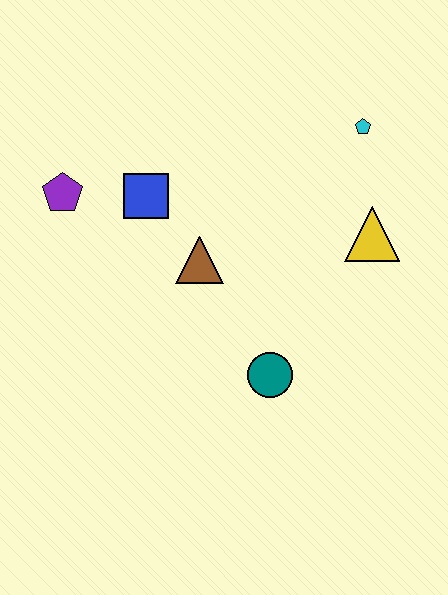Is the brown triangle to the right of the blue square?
Yes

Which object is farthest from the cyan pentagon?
The purple pentagon is farthest from the cyan pentagon.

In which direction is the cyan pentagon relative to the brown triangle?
The cyan pentagon is to the right of the brown triangle.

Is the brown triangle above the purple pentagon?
No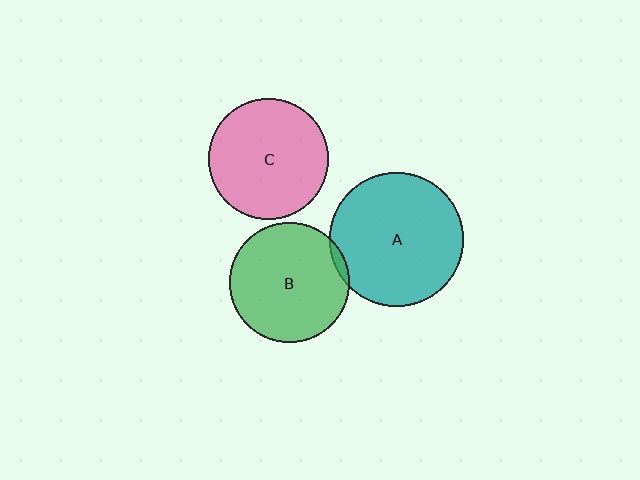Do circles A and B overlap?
Yes.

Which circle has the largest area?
Circle A (teal).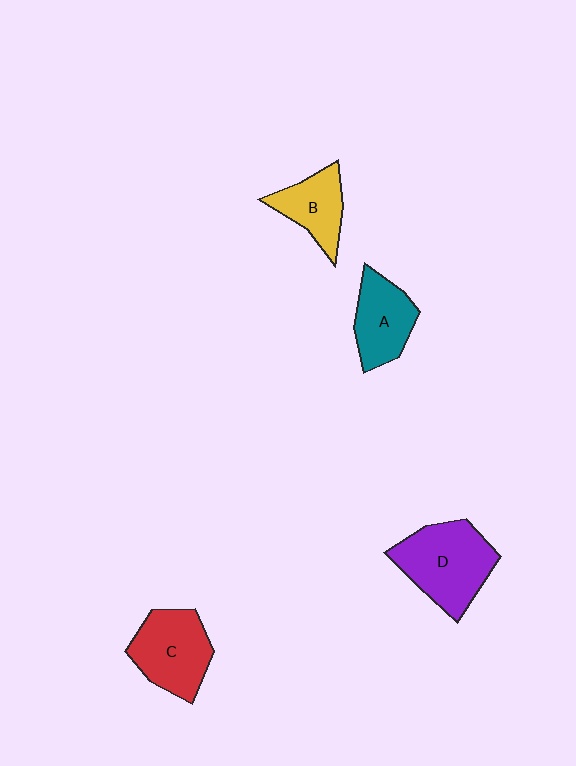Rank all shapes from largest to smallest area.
From largest to smallest: D (purple), C (red), A (teal), B (yellow).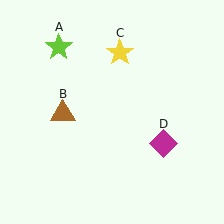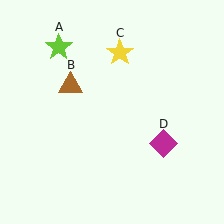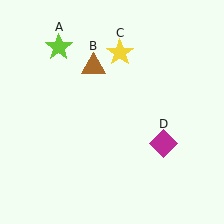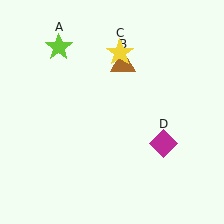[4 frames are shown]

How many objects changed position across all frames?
1 object changed position: brown triangle (object B).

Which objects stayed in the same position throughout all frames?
Lime star (object A) and yellow star (object C) and magenta diamond (object D) remained stationary.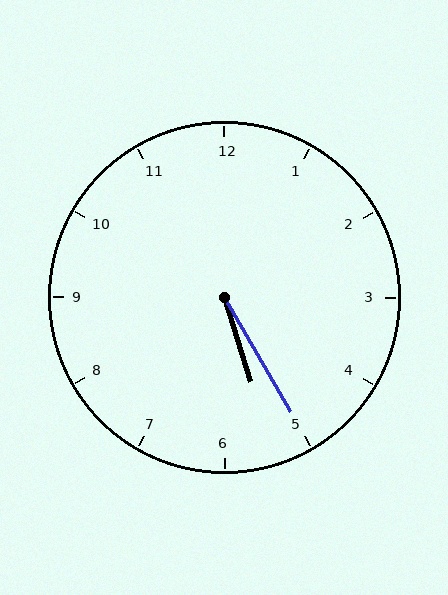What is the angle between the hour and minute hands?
Approximately 12 degrees.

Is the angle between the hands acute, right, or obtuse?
It is acute.